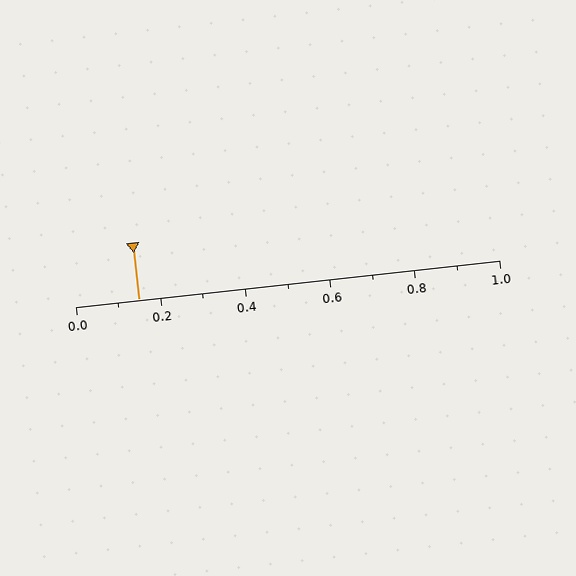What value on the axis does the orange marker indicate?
The marker indicates approximately 0.15.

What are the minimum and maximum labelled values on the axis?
The axis runs from 0.0 to 1.0.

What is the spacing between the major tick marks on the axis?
The major ticks are spaced 0.2 apart.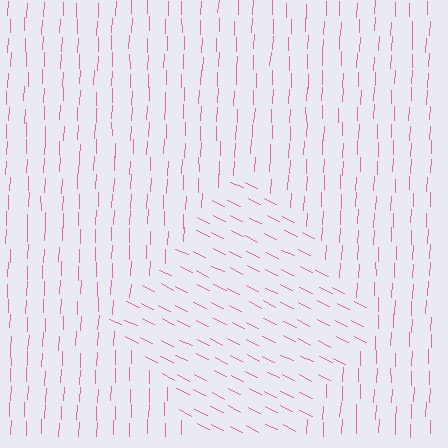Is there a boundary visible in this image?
Yes, there is a texture boundary formed by a change in line orientation.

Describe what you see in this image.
The image is filled with small pink line segments. A diamond region in the image has lines oriented differently from the surrounding lines, creating a visible texture boundary.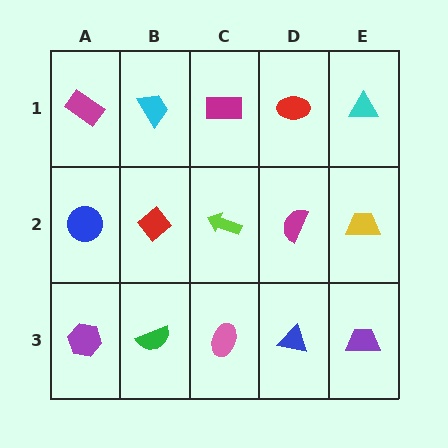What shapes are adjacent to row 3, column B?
A red diamond (row 2, column B), a purple hexagon (row 3, column A), a pink ellipse (row 3, column C).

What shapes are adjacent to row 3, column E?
A yellow trapezoid (row 2, column E), a blue triangle (row 3, column D).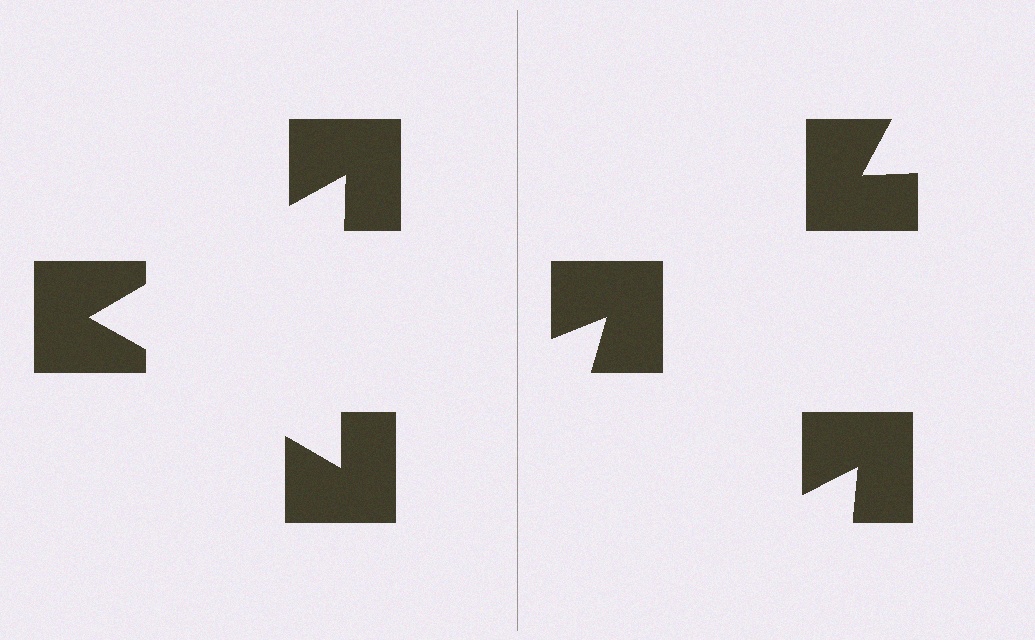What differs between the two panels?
The notched squares are positioned identically on both sides; only the wedge orientations differ. On the left they align to a triangle; on the right they are misaligned.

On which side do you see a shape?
An illusory triangle appears on the left side. On the right side the wedge cuts are rotated, so no coherent shape forms.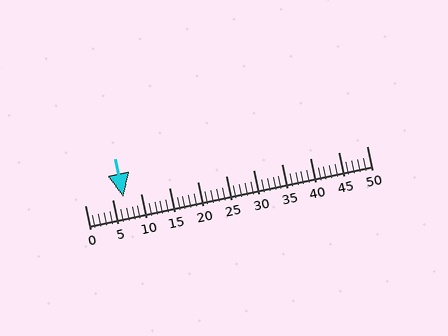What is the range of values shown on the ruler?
The ruler shows values from 0 to 50.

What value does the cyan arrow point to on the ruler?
The cyan arrow points to approximately 7.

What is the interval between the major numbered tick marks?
The major tick marks are spaced 5 units apart.